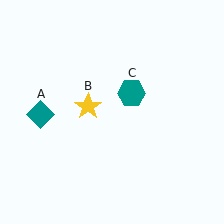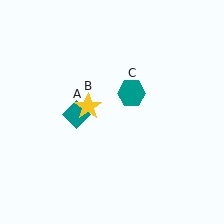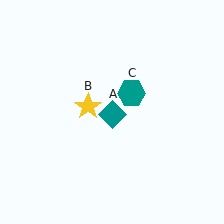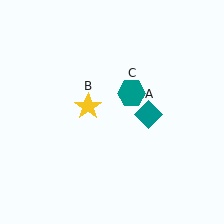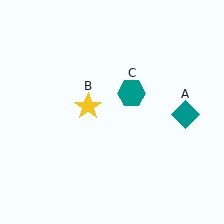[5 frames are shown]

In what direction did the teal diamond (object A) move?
The teal diamond (object A) moved right.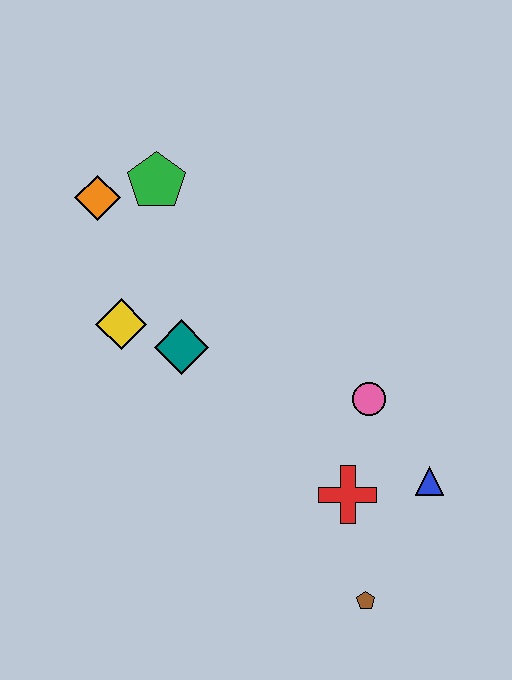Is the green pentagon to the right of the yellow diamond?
Yes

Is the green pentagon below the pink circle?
No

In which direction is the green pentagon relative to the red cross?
The green pentagon is above the red cross.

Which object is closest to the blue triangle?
The red cross is closest to the blue triangle.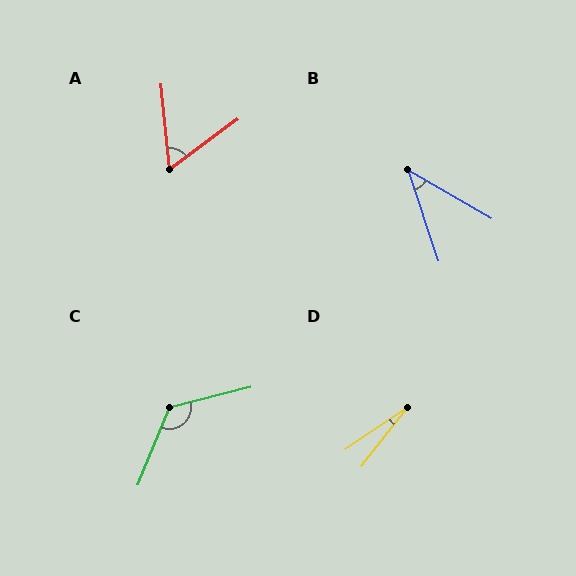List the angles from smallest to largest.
D (17°), B (41°), A (59°), C (126°).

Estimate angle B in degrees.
Approximately 41 degrees.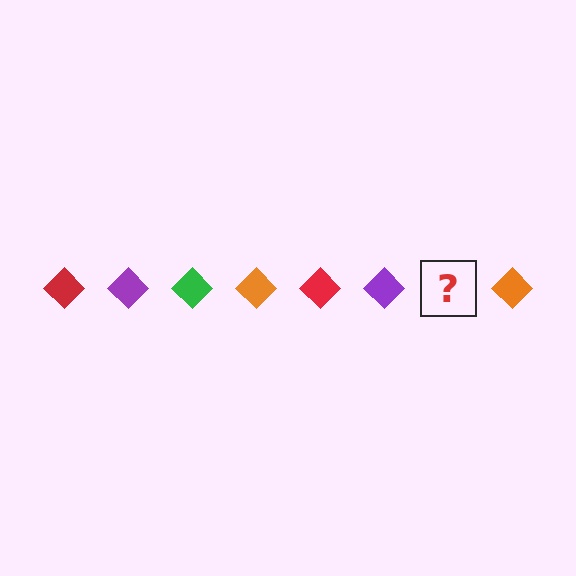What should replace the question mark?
The question mark should be replaced with a green diamond.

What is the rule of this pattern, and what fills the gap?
The rule is that the pattern cycles through red, purple, green, orange diamonds. The gap should be filled with a green diamond.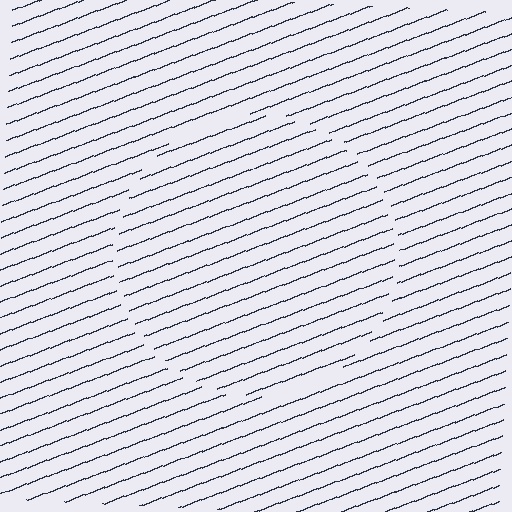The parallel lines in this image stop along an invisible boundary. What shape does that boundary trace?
An illusory circle. The interior of the shape contains the same grating, shifted by half a period — the contour is defined by the phase discontinuity where line-ends from the inner and outer gratings abut.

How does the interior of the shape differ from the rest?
The interior of the shape contains the same grating, shifted by half a period — the contour is defined by the phase discontinuity where line-ends from the inner and outer gratings abut.